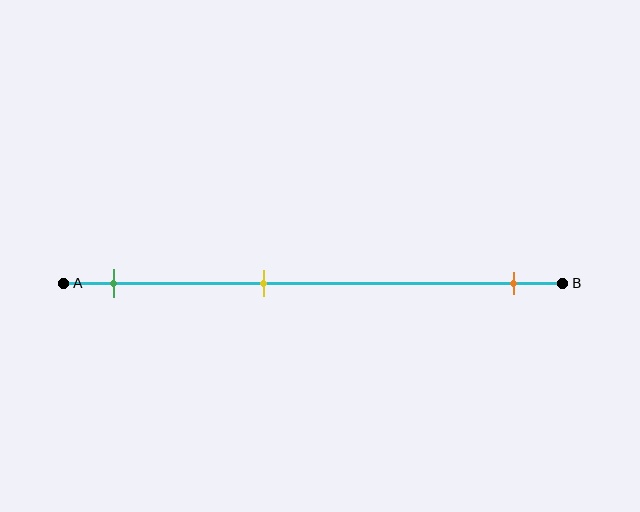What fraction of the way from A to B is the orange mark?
The orange mark is approximately 90% (0.9) of the way from A to B.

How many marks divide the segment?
There are 3 marks dividing the segment.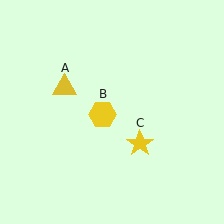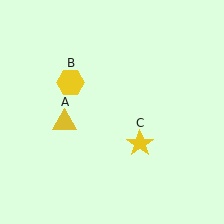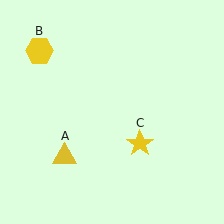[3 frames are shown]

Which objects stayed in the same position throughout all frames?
Yellow star (object C) remained stationary.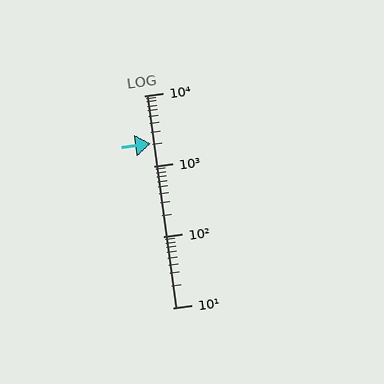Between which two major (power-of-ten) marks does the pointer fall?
The pointer is between 1000 and 10000.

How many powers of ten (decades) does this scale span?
The scale spans 3 decades, from 10 to 10000.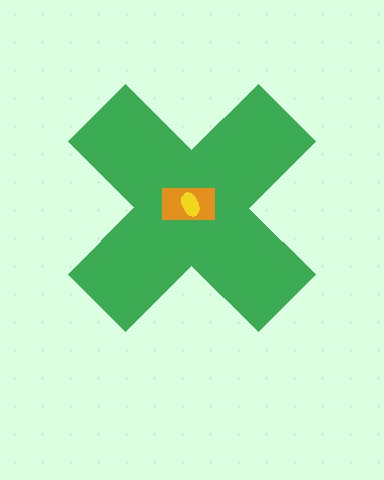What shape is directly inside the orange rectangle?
The yellow ellipse.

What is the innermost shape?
The yellow ellipse.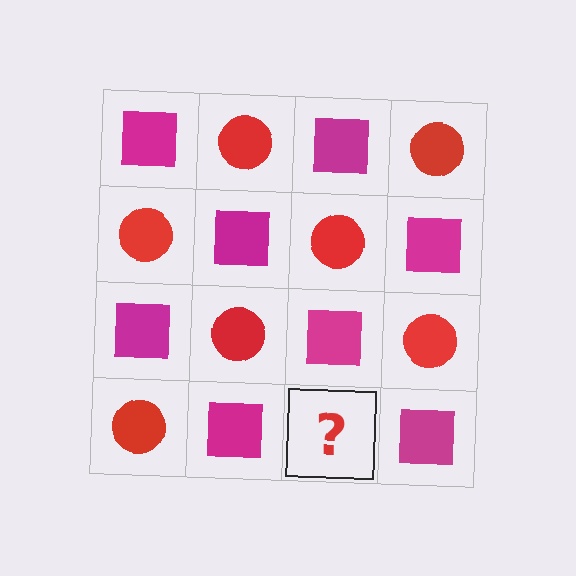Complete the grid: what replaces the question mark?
The question mark should be replaced with a red circle.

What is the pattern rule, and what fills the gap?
The rule is that it alternates magenta square and red circle in a checkerboard pattern. The gap should be filled with a red circle.